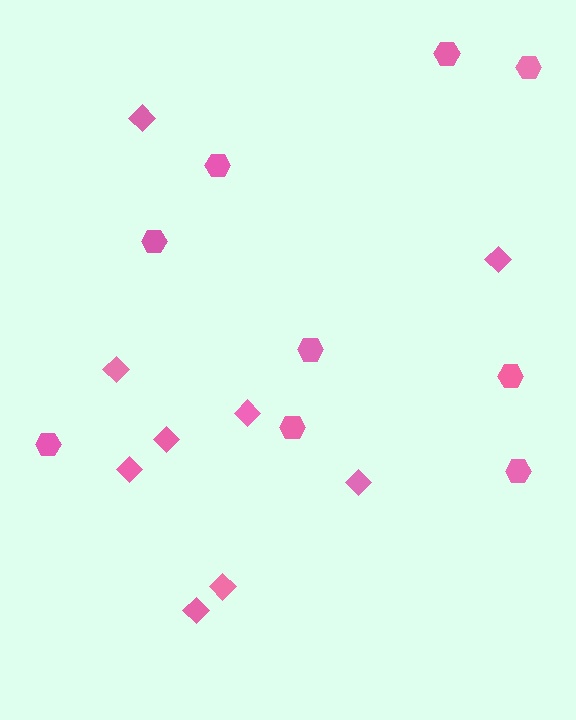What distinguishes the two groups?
There are 2 groups: one group of hexagons (9) and one group of diamonds (9).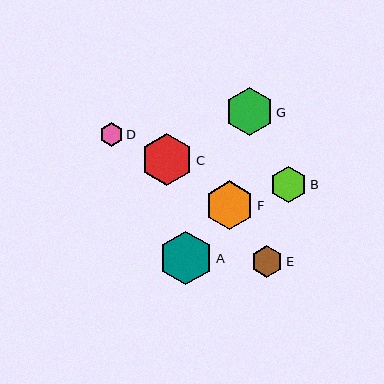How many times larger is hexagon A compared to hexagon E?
Hexagon A is approximately 1.7 times the size of hexagon E.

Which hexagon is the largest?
Hexagon A is the largest with a size of approximately 54 pixels.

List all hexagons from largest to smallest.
From largest to smallest: A, C, F, G, B, E, D.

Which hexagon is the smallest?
Hexagon D is the smallest with a size of approximately 24 pixels.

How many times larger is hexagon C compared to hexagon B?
Hexagon C is approximately 1.4 times the size of hexagon B.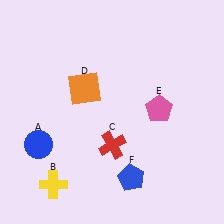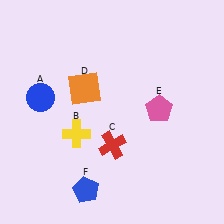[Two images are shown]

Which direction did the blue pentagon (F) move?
The blue pentagon (F) moved left.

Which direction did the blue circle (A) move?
The blue circle (A) moved up.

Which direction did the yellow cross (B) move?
The yellow cross (B) moved up.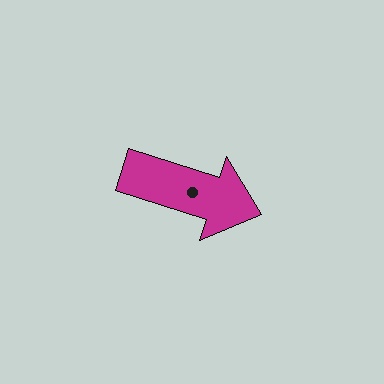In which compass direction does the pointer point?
East.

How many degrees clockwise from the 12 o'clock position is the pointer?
Approximately 108 degrees.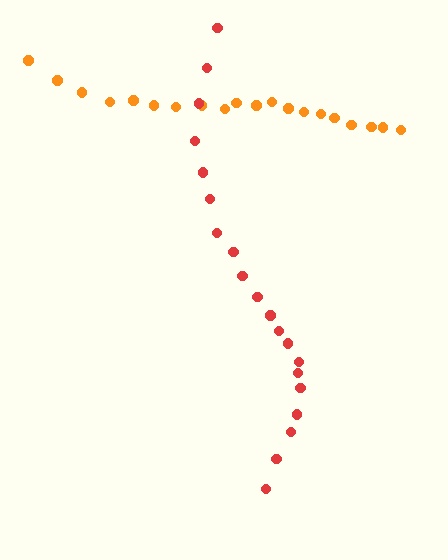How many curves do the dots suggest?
There are 2 distinct paths.